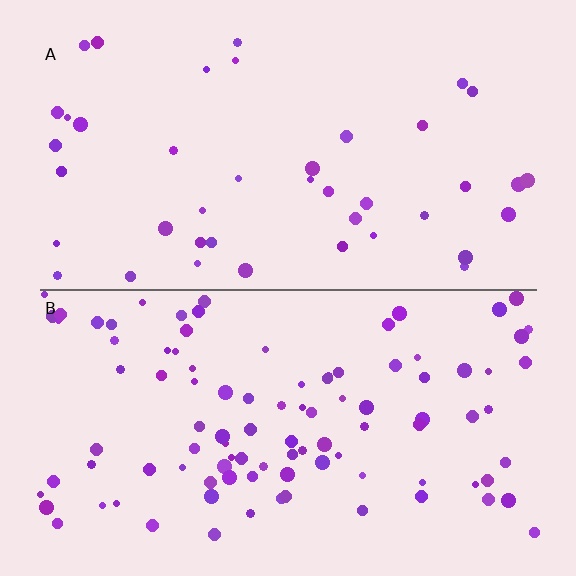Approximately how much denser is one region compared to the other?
Approximately 2.4× — region B over region A.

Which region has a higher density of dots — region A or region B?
B (the bottom).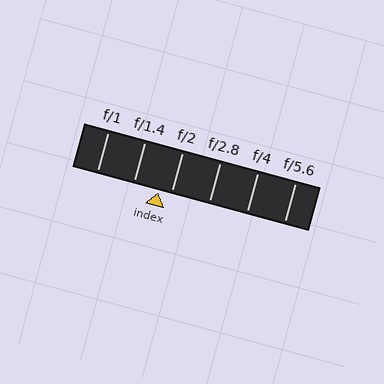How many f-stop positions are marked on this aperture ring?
There are 6 f-stop positions marked.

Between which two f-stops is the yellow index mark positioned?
The index mark is between f/1.4 and f/2.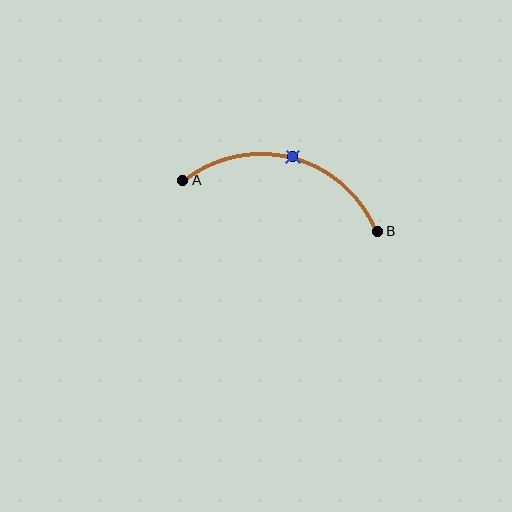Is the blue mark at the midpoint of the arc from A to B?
Yes. The blue mark lies on the arc at equal arc-length from both A and B — it is the arc midpoint.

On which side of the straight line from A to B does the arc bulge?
The arc bulges above the straight line connecting A and B.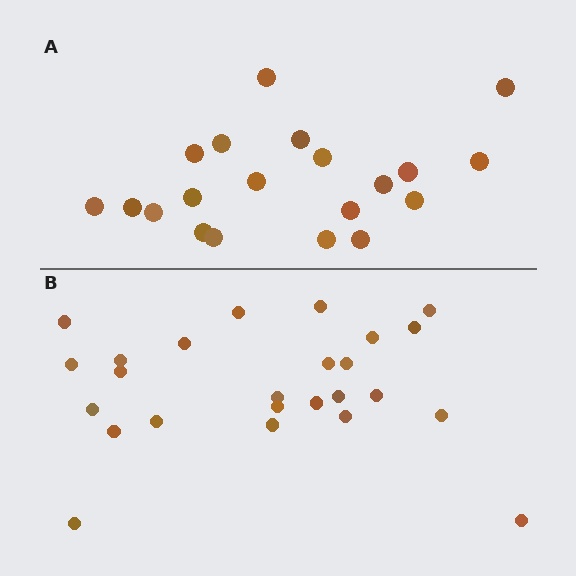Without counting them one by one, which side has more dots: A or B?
Region B (the bottom region) has more dots.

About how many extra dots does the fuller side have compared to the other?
Region B has about 5 more dots than region A.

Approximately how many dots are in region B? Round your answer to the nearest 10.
About 20 dots. (The exact count is 25, which rounds to 20.)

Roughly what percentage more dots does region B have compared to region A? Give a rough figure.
About 25% more.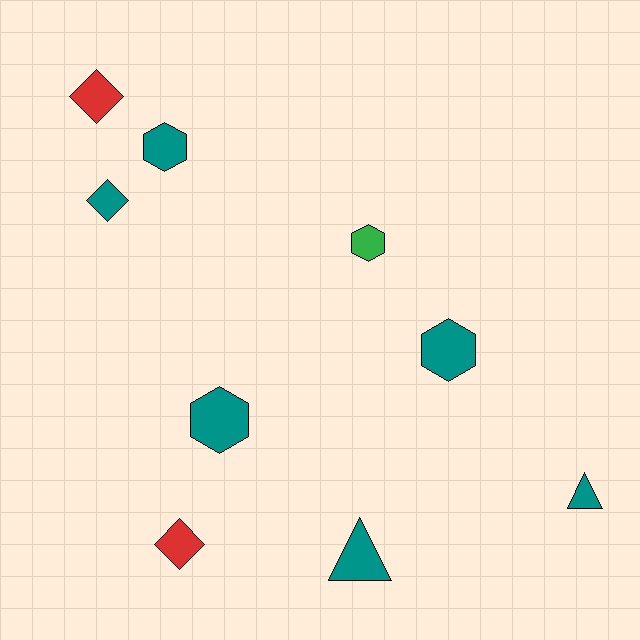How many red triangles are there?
There are no red triangles.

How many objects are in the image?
There are 9 objects.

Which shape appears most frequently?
Hexagon, with 4 objects.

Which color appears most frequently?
Teal, with 6 objects.